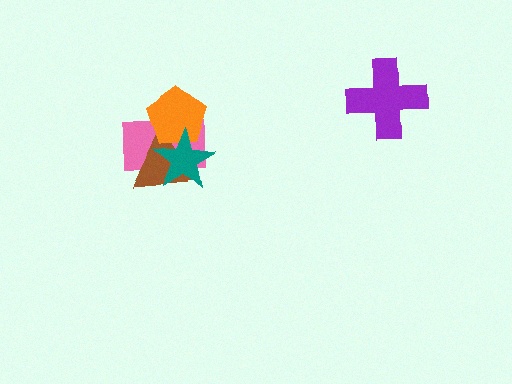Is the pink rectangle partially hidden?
Yes, it is partially covered by another shape.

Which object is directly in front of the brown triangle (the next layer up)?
The orange pentagon is directly in front of the brown triangle.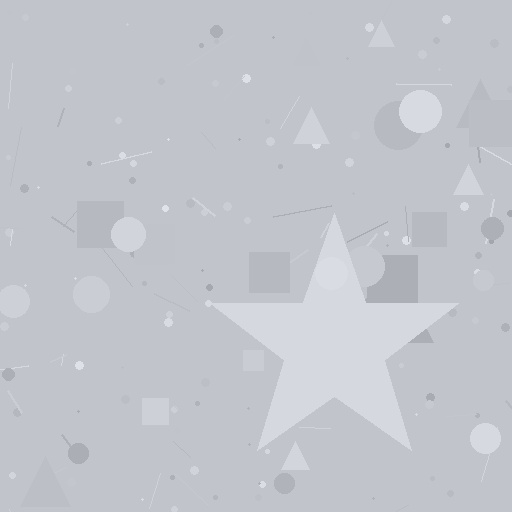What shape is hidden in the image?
A star is hidden in the image.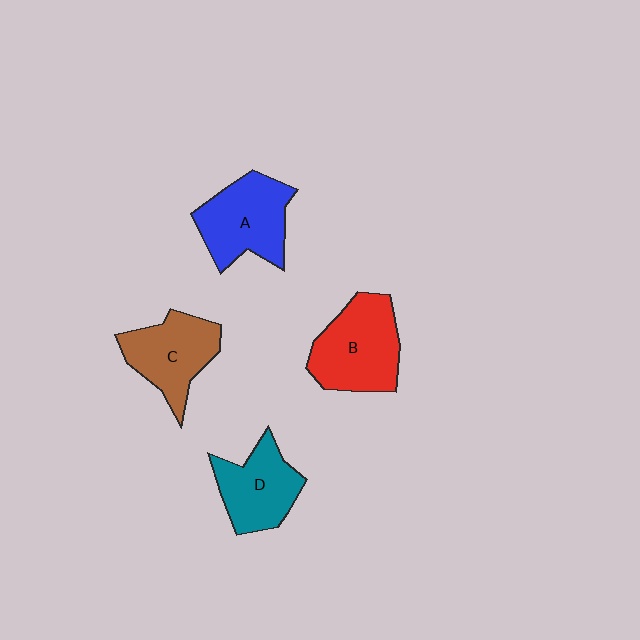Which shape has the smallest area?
Shape D (teal).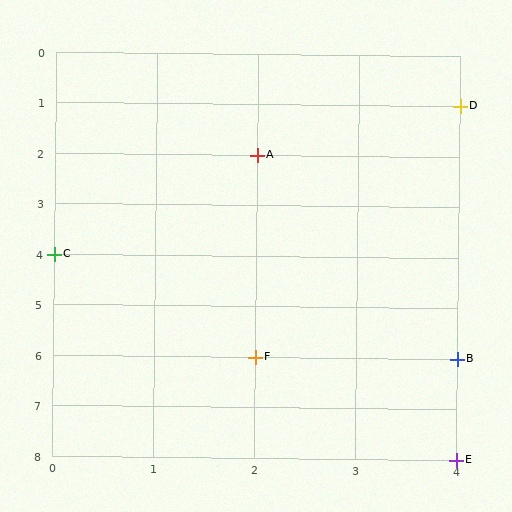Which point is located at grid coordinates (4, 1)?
Point D is at (4, 1).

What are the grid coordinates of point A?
Point A is at grid coordinates (2, 2).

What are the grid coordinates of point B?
Point B is at grid coordinates (4, 6).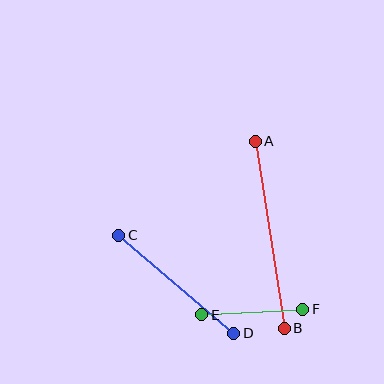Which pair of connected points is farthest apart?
Points A and B are farthest apart.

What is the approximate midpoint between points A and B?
The midpoint is at approximately (270, 235) pixels.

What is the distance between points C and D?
The distance is approximately 151 pixels.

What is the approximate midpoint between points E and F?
The midpoint is at approximately (252, 312) pixels.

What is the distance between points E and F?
The distance is approximately 101 pixels.